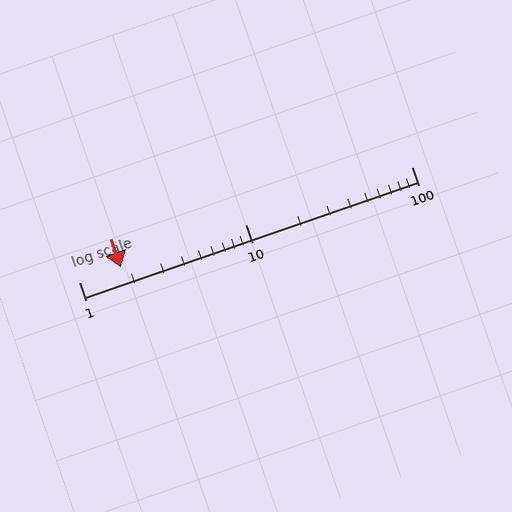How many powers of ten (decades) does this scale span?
The scale spans 2 decades, from 1 to 100.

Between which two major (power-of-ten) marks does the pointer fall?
The pointer is between 1 and 10.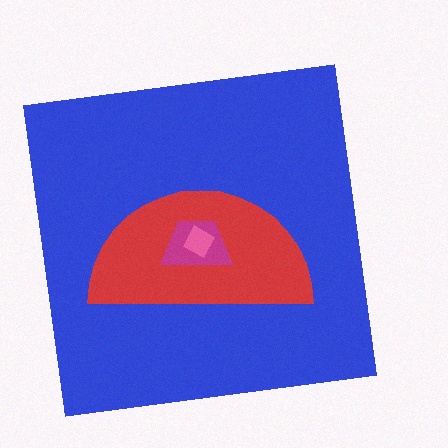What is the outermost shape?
The blue square.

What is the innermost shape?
The pink diamond.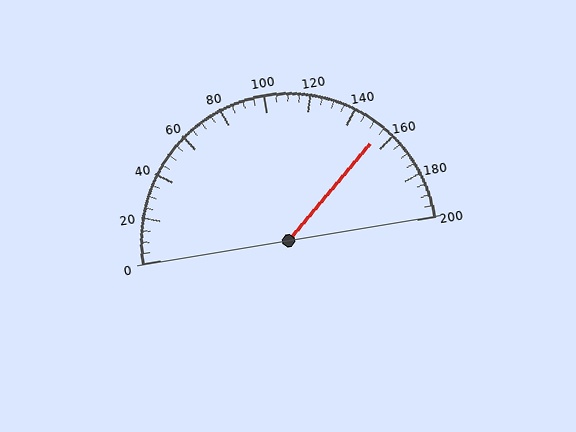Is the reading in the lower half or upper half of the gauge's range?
The reading is in the upper half of the range (0 to 200).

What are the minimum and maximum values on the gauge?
The gauge ranges from 0 to 200.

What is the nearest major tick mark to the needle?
The nearest major tick mark is 160.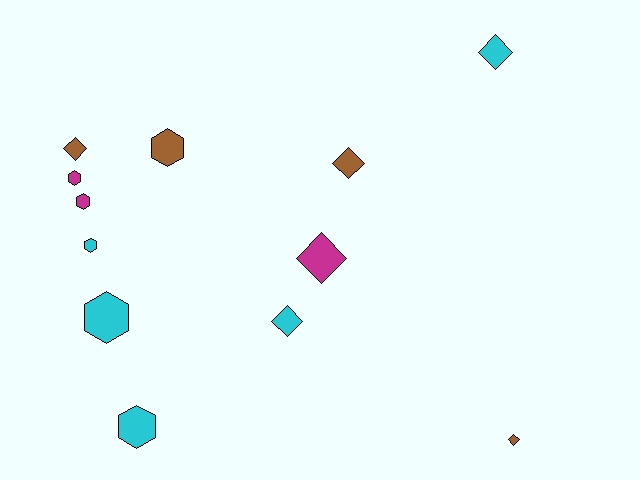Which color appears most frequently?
Cyan, with 5 objects.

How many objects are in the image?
There are 12 objects.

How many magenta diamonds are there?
There is 1 magenta diamond.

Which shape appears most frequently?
Hexagon, with 6 objects.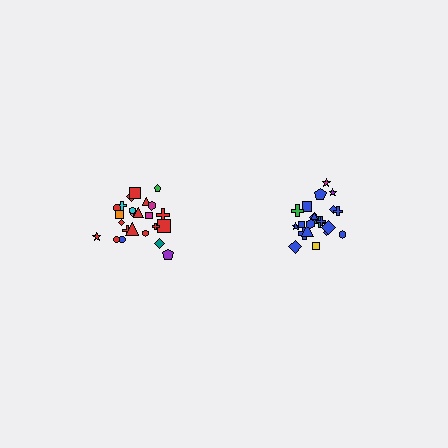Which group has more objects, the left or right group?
The left group.